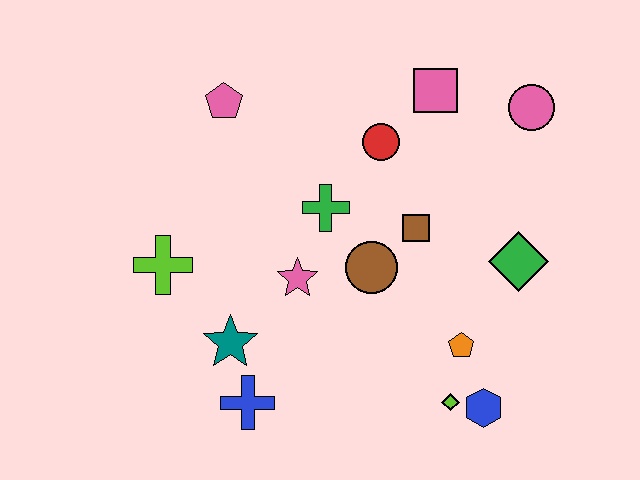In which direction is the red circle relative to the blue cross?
The red circle is above the blue cross.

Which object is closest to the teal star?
The blue cross is closest to the teal star.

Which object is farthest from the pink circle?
The blue cross is farthest from the pink circle.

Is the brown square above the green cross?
No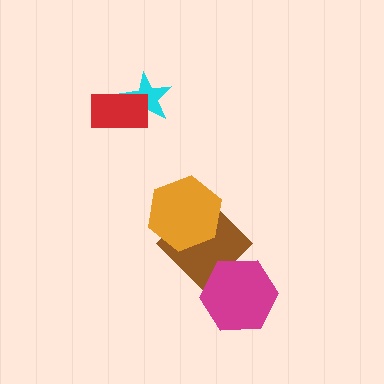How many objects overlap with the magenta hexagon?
1 object overlaps with the magenta hexagon.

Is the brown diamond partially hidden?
Yes, it is partially covered by another shape.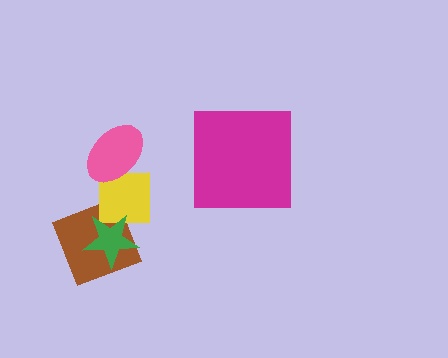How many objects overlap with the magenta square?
0 objects overlap with the magenta square.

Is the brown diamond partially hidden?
Yes, it is partially covered by another shape.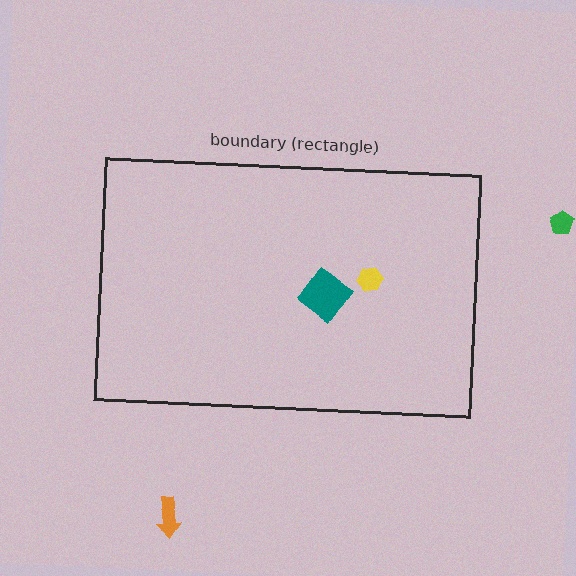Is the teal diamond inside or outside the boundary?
Inside.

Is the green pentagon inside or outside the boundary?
Outside.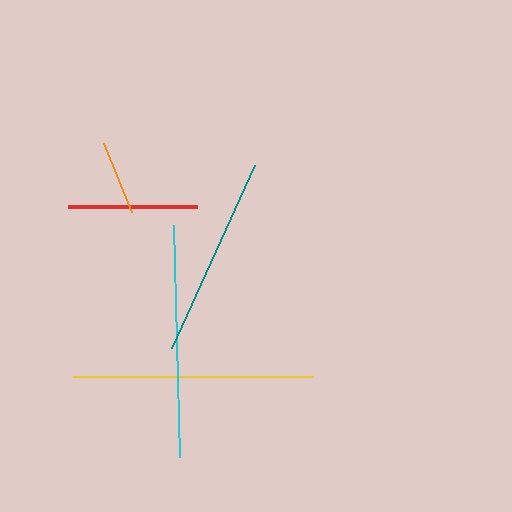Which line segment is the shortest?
The orange line is the shortest at approximately 74 pixels.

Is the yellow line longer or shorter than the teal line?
The yellow line is longer than the teal line.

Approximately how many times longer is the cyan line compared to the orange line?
The cyan line is approximately 3.2 times the length of the orange line.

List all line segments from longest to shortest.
From longest to shortest: yellow, cyan, teal, red, orange.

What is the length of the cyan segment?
The cyan segment is approximately 233 pixels long.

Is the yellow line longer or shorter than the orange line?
The yellow line is longer than the orange line.